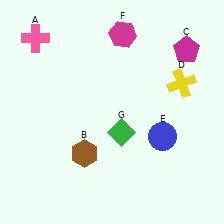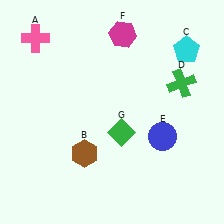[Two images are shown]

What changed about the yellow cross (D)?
In Image 1, D is yellow. In Image 2, it changed to green.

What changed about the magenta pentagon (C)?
In Image 1, C is magenta. In Image 2, it changed to cyan.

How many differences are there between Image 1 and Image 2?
There are 2 differences between the two images.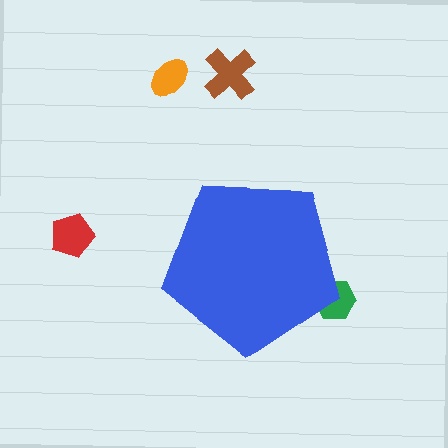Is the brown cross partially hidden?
No, the brown cross is fully visible.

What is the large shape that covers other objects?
A blue pentagon.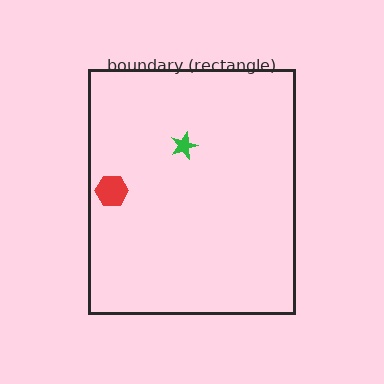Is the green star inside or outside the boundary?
Inside.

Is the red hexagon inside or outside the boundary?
Inside.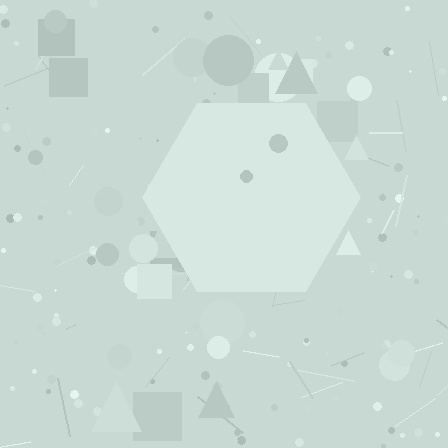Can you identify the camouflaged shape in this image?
The camouflaged shape is a hexagon.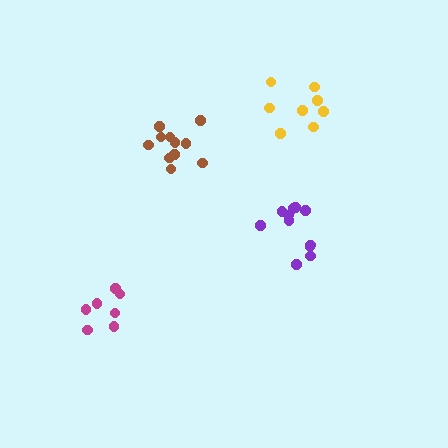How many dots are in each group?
Group 1: 8 dots, Group 2: 11 dots, Group 3: 11 dots, Group 4: 7 dots (37 total).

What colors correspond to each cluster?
The clusters are colored: yellow, purple, brown, magenta.